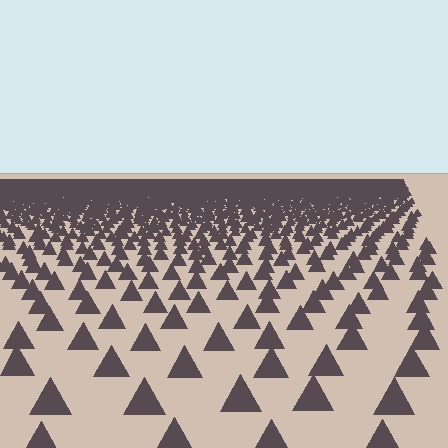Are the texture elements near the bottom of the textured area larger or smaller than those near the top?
Larger. Near the bottom, elements are closer to the viewer and appear at a bigger on-screen size.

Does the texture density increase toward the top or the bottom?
Density increases toward the top.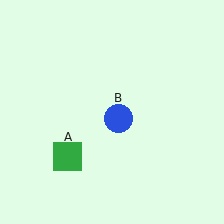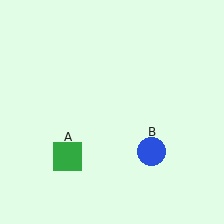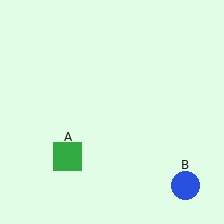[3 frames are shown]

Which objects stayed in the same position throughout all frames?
Green square (object A) remained stationary.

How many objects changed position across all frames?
1 object changed position: blue circle (object B).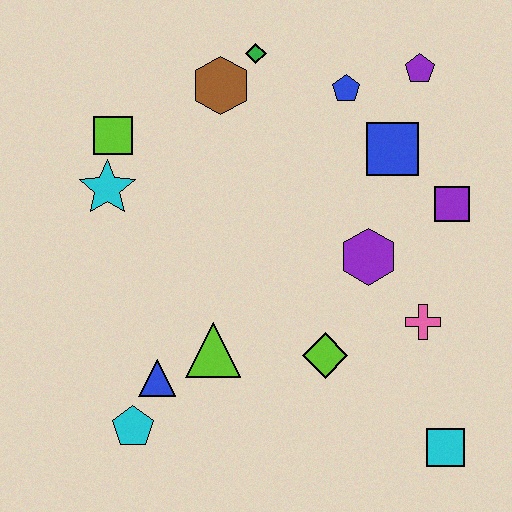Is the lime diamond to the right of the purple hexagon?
No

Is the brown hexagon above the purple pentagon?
No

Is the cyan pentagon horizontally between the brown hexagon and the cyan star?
Yes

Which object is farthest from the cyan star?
The cyan square is farthest from the cyan star.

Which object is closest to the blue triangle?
The cyan pentagon is closest to the blue triangle.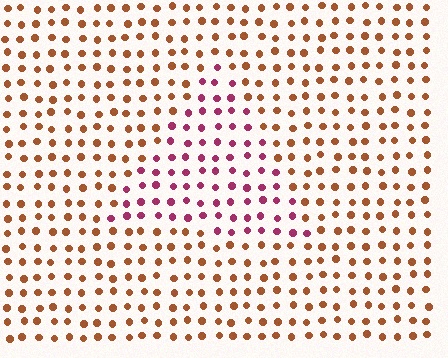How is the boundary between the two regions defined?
The boundary is defined purely by a slight shift in hue (about 50 degrees). Spacing, size, and orientation are identical on both sides.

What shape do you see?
I see a triangle.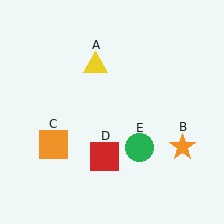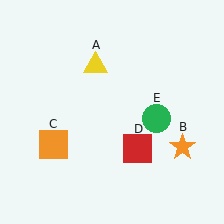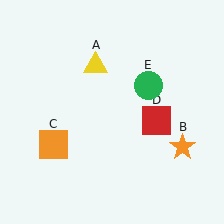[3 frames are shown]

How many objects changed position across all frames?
2 objects changed position: red square (object D), green circle (object E).